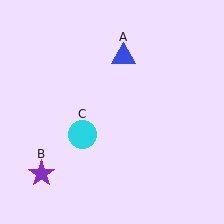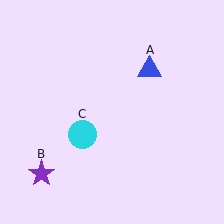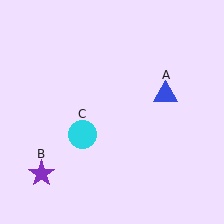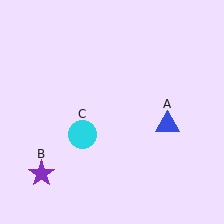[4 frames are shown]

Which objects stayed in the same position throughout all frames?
Purple star (object B) and cyan circle (object C) remained stationary.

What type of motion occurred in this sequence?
The blue triangle (object A) rotated clockwise around the center of the scene.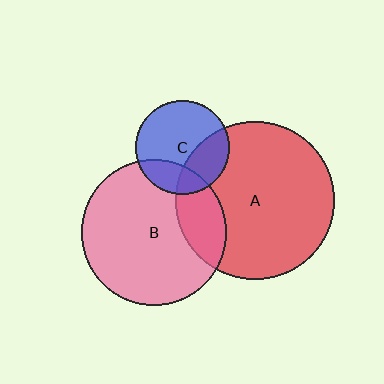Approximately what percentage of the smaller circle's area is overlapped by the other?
Approximately 20%.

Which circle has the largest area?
Circle A (red).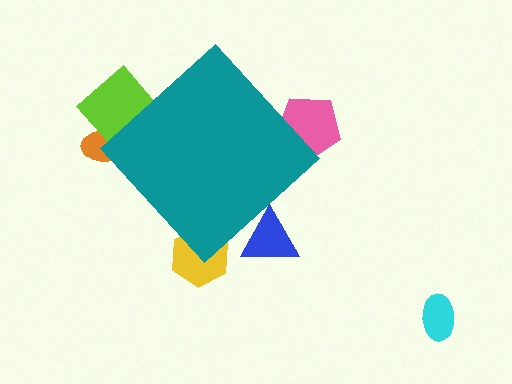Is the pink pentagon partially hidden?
Yes, the pink pentagon is partially hidden behind the teal diamond.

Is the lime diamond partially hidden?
Yes, the lime diamond is partially hidden behind the teal diamond.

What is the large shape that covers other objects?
A teal diamond.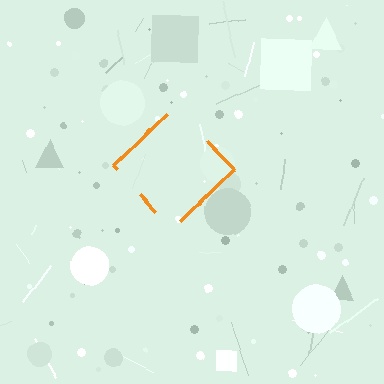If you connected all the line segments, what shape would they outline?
They would outline a diamond.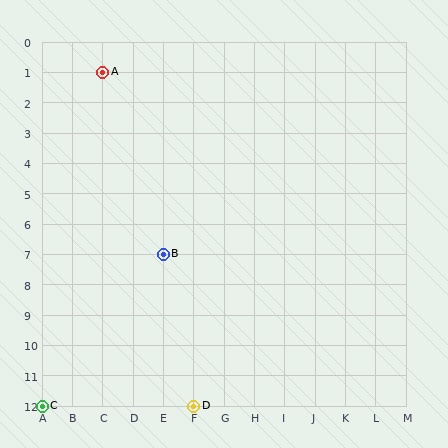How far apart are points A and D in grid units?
Points A and D are 3 columns and 11 rows apart (about 11.4 grid units diagonally).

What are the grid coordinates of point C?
Point C is at grid coordinates (A, 12).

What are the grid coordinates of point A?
Point A is at grid coordinates (C, 1).